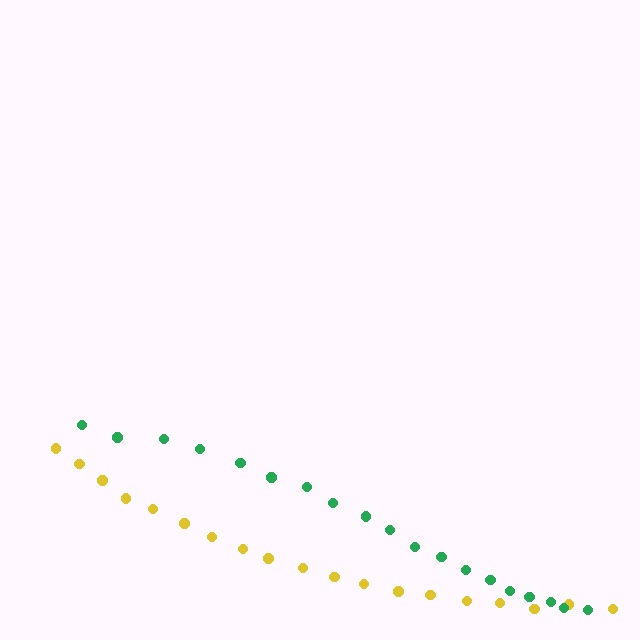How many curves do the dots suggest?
There are 2 distinct paths.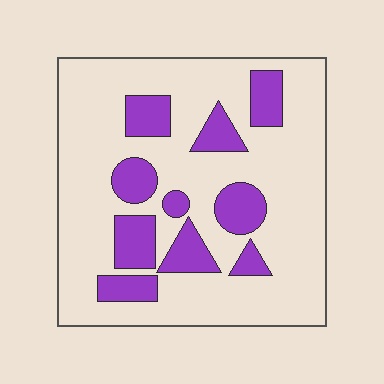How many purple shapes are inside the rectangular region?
10.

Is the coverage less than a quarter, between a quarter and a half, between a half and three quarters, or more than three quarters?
Less than a quarter.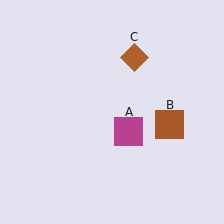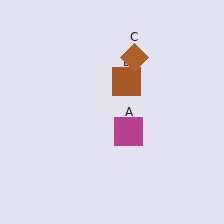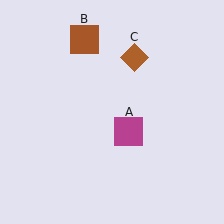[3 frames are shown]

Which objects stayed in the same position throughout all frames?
Magenta square (object A) and brown diamond (object C) remained stationary.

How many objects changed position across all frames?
1 object changed position: brown square (object B).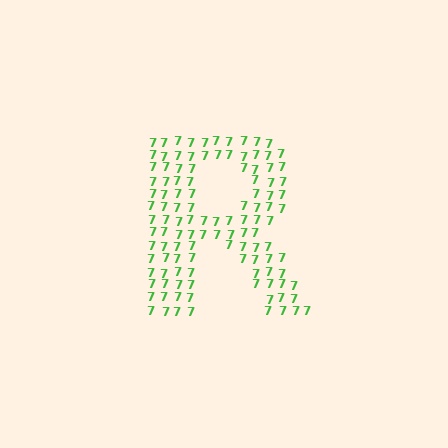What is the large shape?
The large shape is the letter R.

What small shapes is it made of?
It is made of small digit 7's.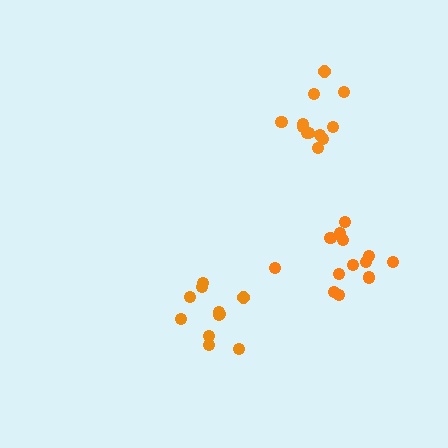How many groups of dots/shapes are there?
There are 3 groups.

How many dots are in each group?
Group 1: 12 dots, Group 2: 11 dots, Group 3: 13 dots (36 total).